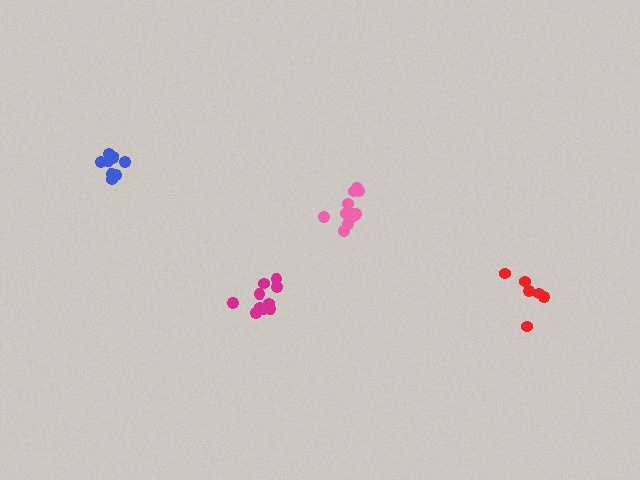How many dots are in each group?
Group 1: 10 dots, Group 2: 6 dots, Group 3: 9 dots, Group 4: 11 dots (36 total).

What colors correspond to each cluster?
The clusters are colored: magenta, red, blue, pink.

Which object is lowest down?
The magenta cluster is bottommost.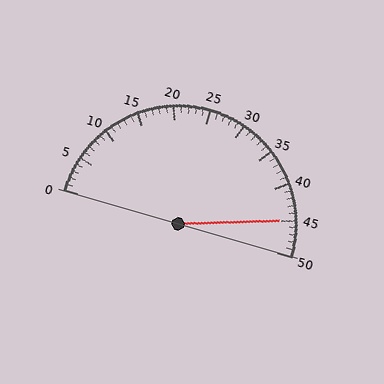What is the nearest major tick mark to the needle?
The nearest major tick mark is 45.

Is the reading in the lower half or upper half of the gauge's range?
The reading is in the upper half of the range (0 to 50).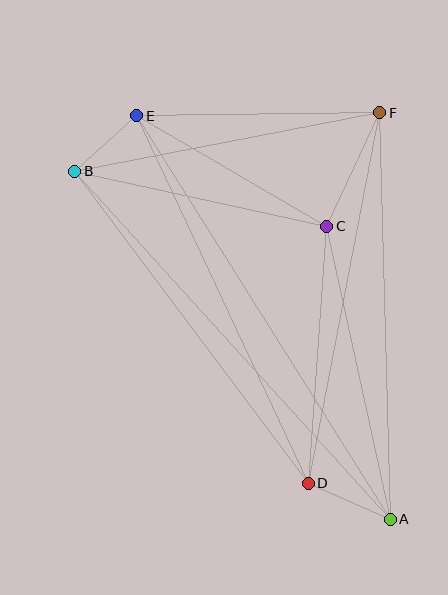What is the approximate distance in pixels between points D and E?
The distance between D and E is approximately 406 pixels.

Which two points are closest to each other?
Points B and E are closest to each other.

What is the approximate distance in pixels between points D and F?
The distance between D and F is approximately 377 pixels.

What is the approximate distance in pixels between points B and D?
The distance between B and D is approximately 390 pixels.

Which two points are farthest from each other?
Points A and E are farthest from each other.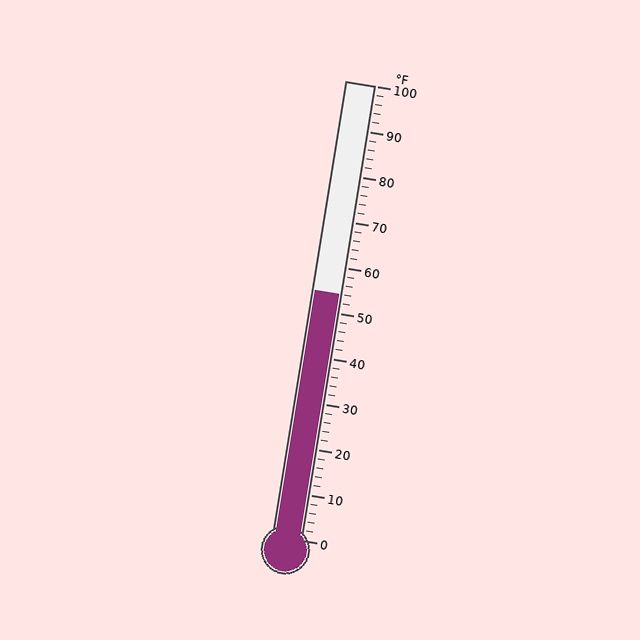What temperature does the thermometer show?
The thermometer shows approximately 54°F.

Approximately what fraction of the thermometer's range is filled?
The thermometer is filled to approximately 55% of its range.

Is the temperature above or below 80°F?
The temperature is below 80°F.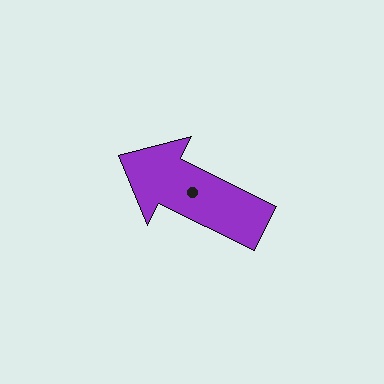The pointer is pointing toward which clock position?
Roughly 10 o'clock.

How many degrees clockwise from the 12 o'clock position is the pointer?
Approximately 296 degrees.